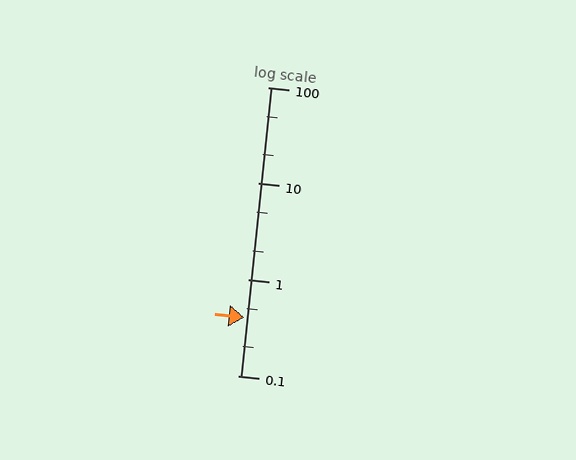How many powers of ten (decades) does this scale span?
The scale spans 3 decades, from 0.1 to 100.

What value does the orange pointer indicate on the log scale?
The pointer indicates approximately 0.4.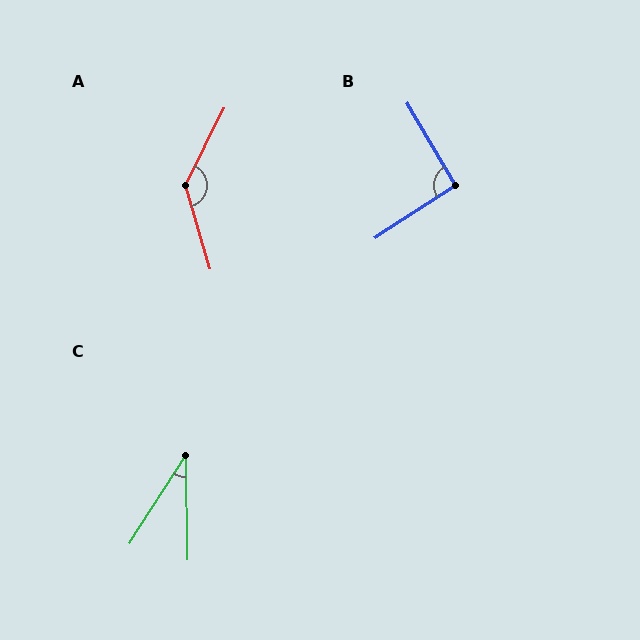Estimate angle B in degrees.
Approximately 93 degrees.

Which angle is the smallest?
C, at approximately 33 degrees.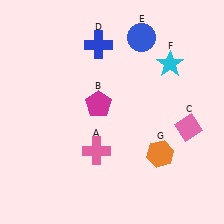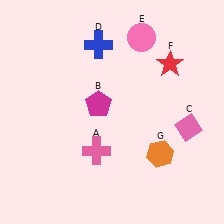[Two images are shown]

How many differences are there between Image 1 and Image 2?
There are 2 differences between the two images.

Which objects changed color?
E changed from blue to pink. F changed from cyan to red.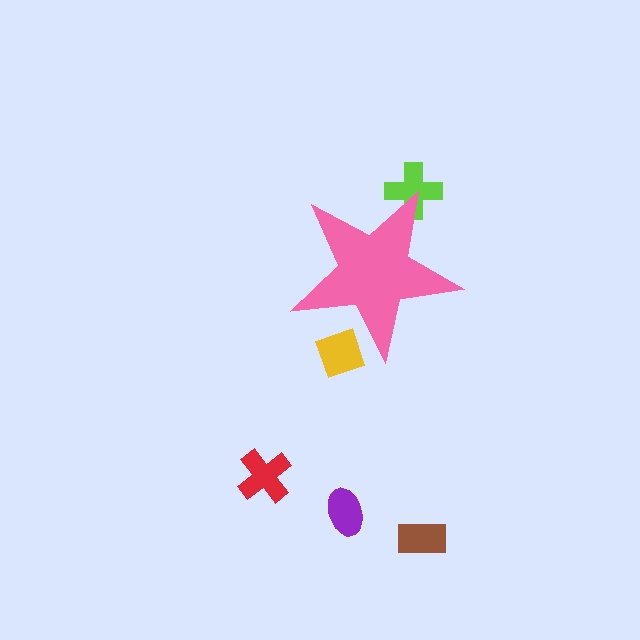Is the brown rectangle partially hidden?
No, the brown rectangle is fully visible.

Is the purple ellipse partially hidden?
No, the purple ellipse is fully visible.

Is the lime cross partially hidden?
Yes, the lime cross is partially hidden behind the pink star.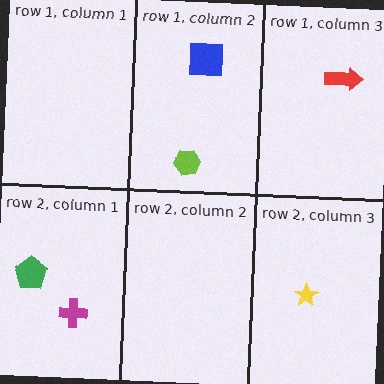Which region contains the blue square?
The row 1, column 2 region.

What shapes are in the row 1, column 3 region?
The red arrow.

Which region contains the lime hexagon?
The row 1, column 2 region.